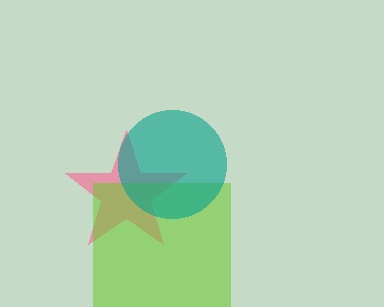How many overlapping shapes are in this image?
There are 3 overlapping shapes in the image.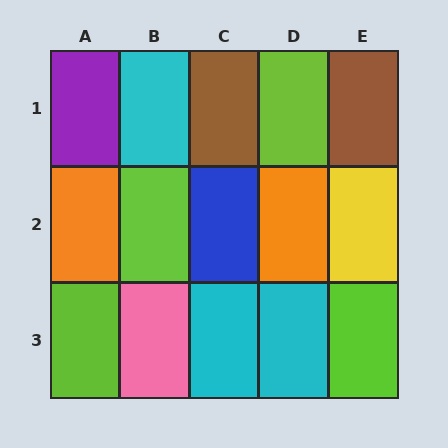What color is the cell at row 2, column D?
Orange.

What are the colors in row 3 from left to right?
Lime, pink, cyan, cyan, lime.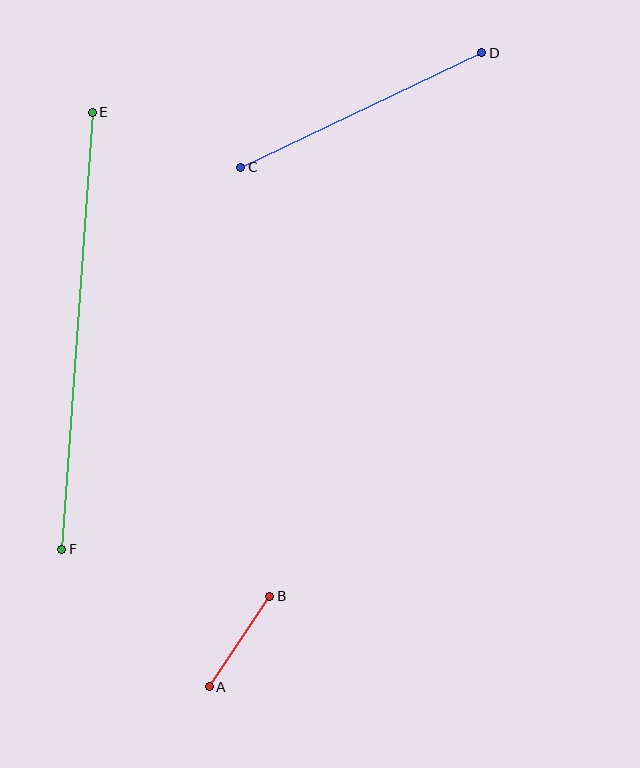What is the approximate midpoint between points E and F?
The midpoint is at approximately (77, 331) pixels.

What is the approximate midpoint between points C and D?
The midpoint is at approximately (361, 110) pixels.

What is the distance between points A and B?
The distance is approximately 109 pixels.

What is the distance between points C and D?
The distance is approximately 267 pixels.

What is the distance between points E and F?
The distance is approximately 438 pixels.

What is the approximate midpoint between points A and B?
The midpoint is at approximately (239, 642) pixels.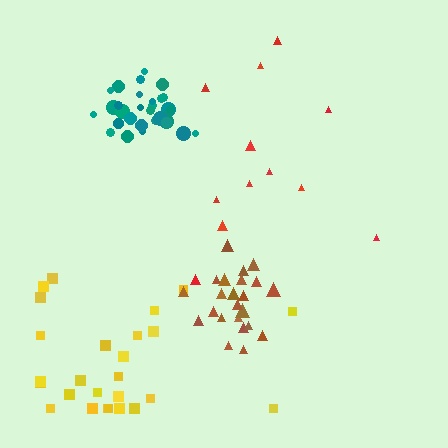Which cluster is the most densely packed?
Teal.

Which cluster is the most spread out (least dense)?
Red.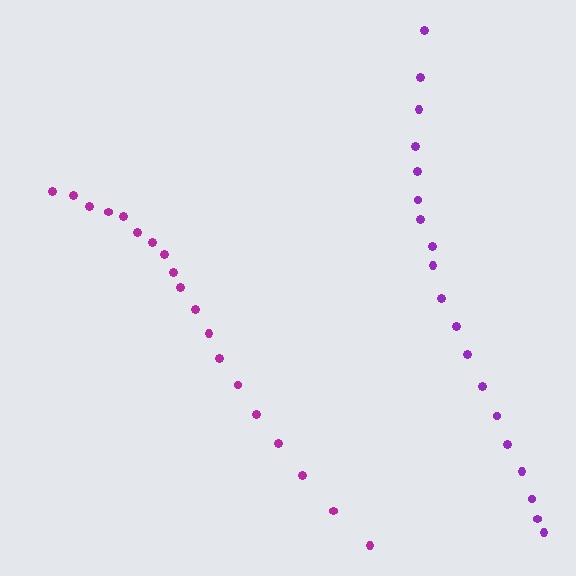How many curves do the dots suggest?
There are 2 distinct paths.